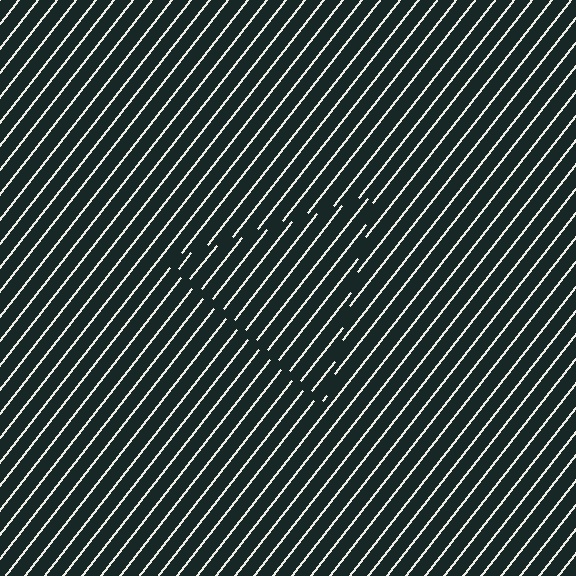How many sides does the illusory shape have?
3 sides — the line-ends trace a triangle.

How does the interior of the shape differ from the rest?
The interior of the shape contains the same grating, shifted by half a period — the contour is defined by the phase discontinuity where line-ends from the inner and outer gratings abut.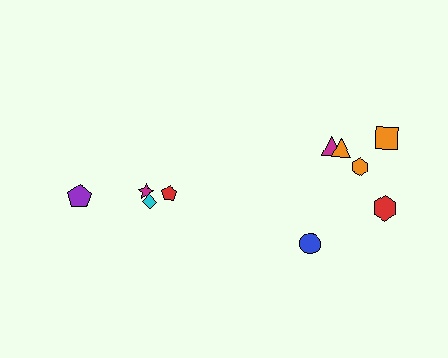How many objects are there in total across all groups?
There are 10 objects.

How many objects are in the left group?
There are 4 objects.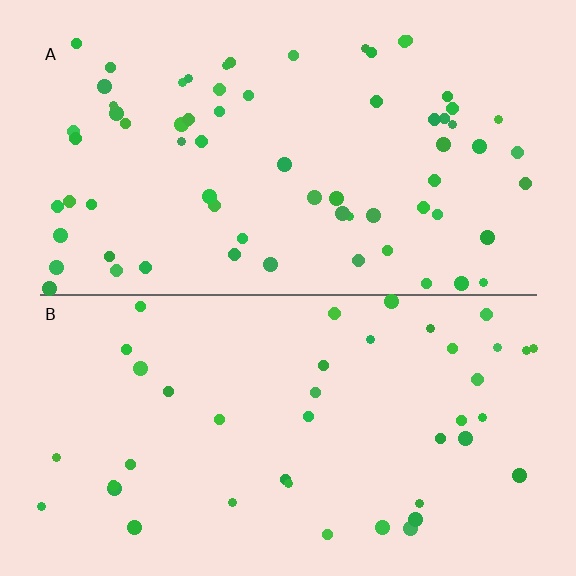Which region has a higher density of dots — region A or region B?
A (the top).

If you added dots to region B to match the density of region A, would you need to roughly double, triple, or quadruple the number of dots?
Approximately double.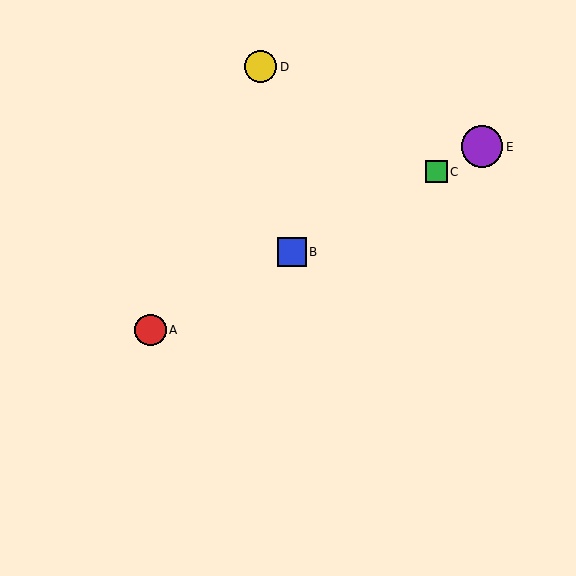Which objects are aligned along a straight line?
Objects A, B, C, E are aligned along a straight line.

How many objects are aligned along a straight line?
4 objects (A, B, C, E) are aligned along a straight line.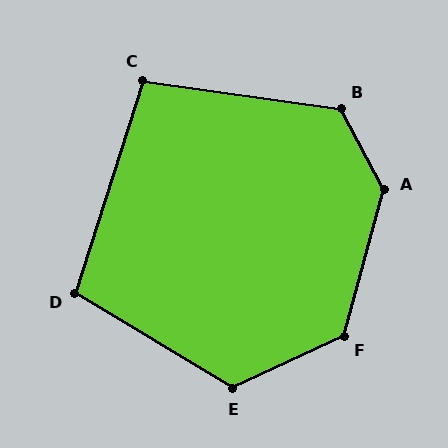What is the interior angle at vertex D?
Approximately 103 degrees (obtuse).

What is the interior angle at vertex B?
Approximately 126 degrees (obtuse).